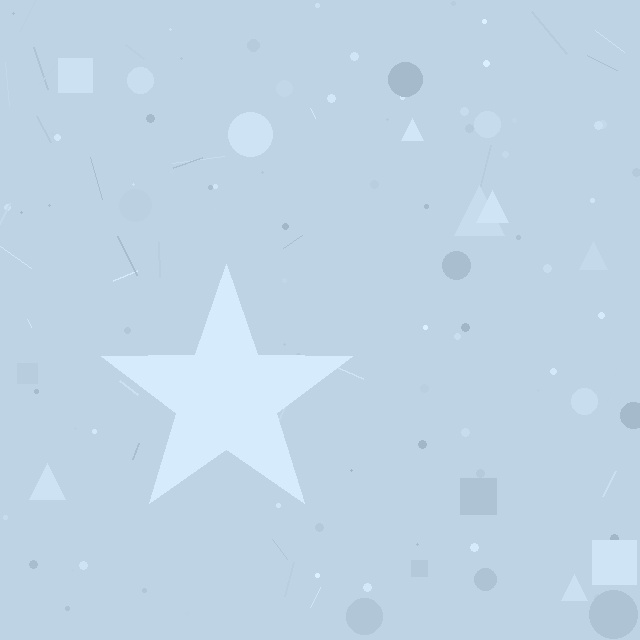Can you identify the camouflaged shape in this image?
The camouflaged shape is a star.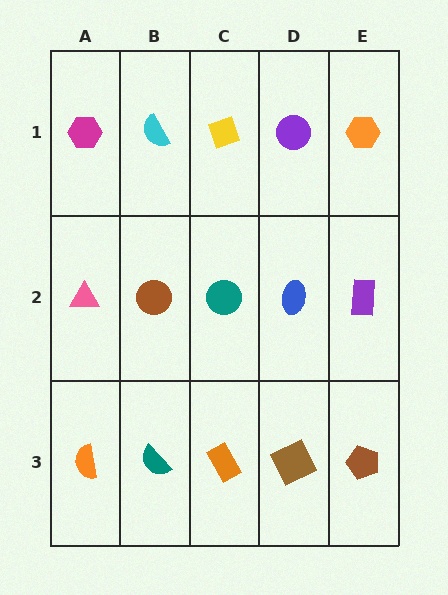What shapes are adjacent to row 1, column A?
A pink triangle (row 2, column A), a cyan semicircle (row 1, column B).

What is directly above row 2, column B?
A cyan semicircle.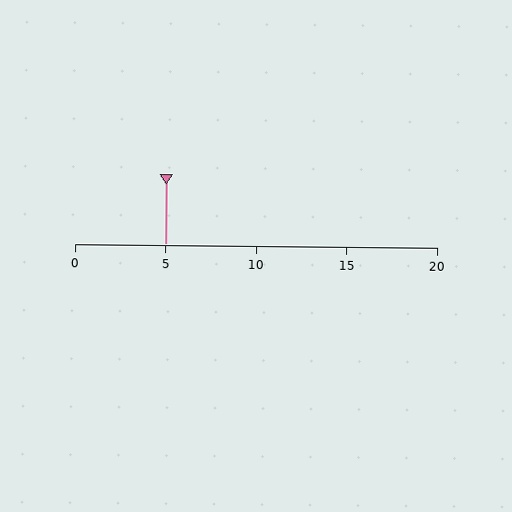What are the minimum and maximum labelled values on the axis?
The axis runs from 0 to 20.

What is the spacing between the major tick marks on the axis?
The major ticks are spaced 5 apart.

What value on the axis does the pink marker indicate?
The marker indicates approximately 5.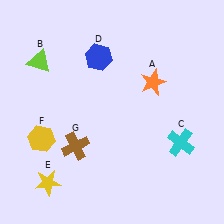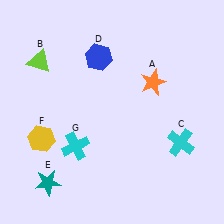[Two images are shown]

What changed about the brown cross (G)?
In Image 1, G is brown. In Image 2, it changed to cyan.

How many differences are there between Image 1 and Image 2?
There are 2 differences between the two images.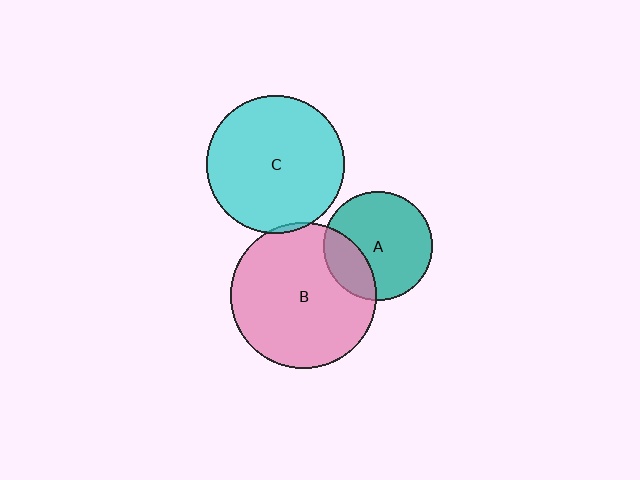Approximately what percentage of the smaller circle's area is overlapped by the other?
Approximately 25%.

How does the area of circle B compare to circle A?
Approximately 1.8 times.